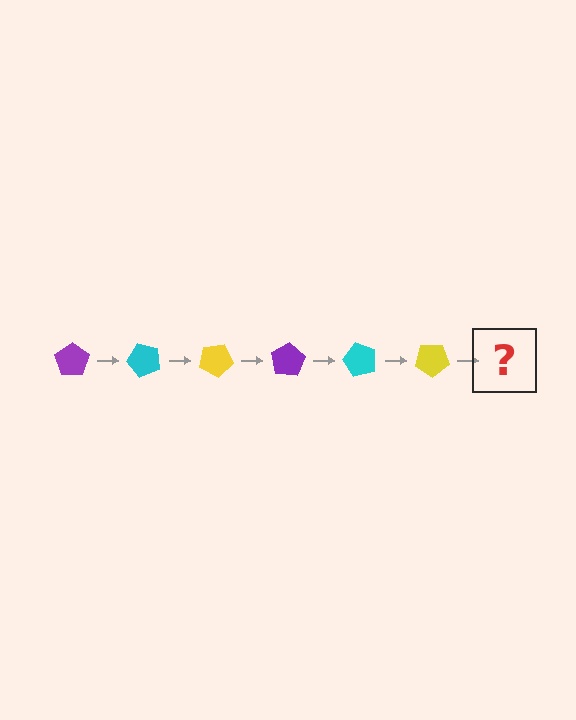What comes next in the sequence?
The next element should be a purple pentagon, rotated 300 degrees from the start.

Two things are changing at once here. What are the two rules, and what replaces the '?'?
The two rules are that it rotates 50 degrees each step and the color cycles through purple, cyan, and yellow. The '?' should be a purple pentagon, rotated 300 degrees from the start.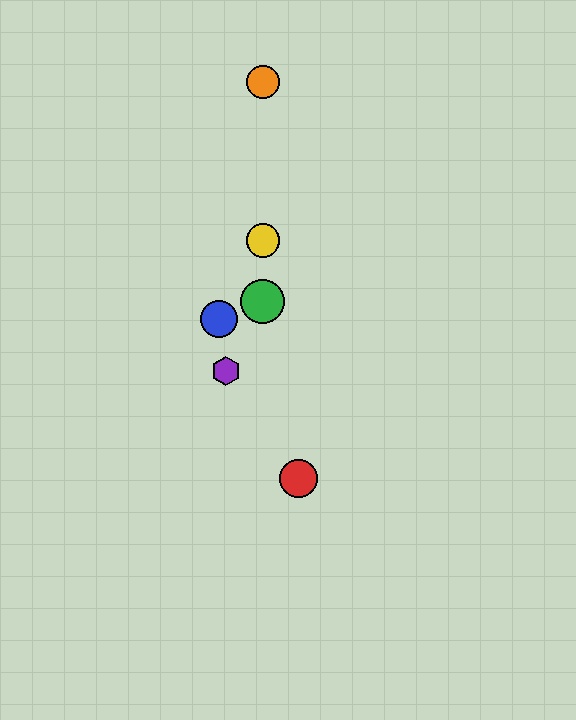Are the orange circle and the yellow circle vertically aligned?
Yes, both are at x≈263.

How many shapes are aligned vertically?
3 shapes (the green circle, the yellow circle, the orange circle) are aligned vertically.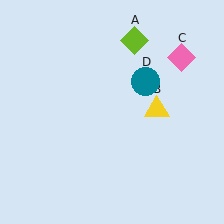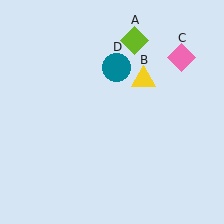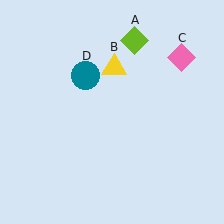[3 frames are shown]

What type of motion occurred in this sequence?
The yellow triangle (object B), teal circle (object D) rotated counterclockwise around the center of the scene.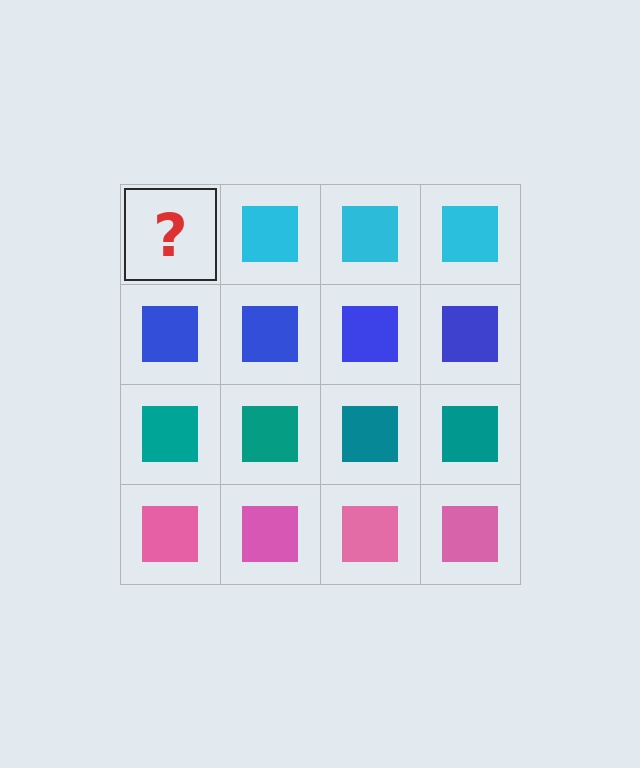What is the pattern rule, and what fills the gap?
The rule is that each row has a consistent color. The gap should be filled with a cyan square.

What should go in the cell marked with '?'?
The missing cell should contain a cyan square.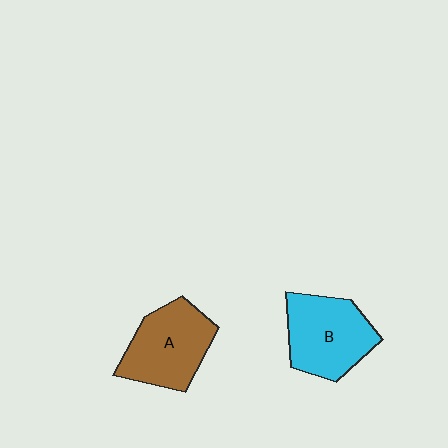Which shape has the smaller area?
Shape A (brown).